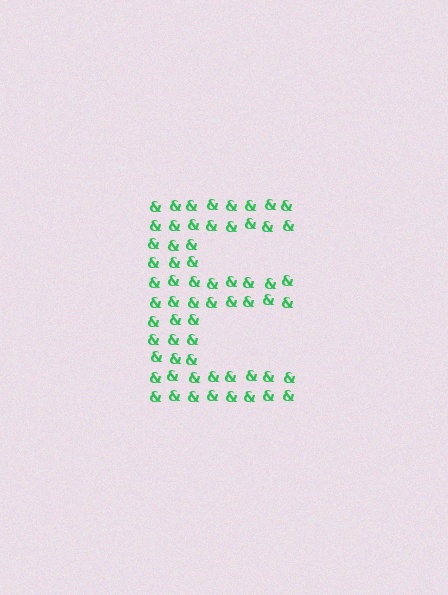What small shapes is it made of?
It is made of small ampersands.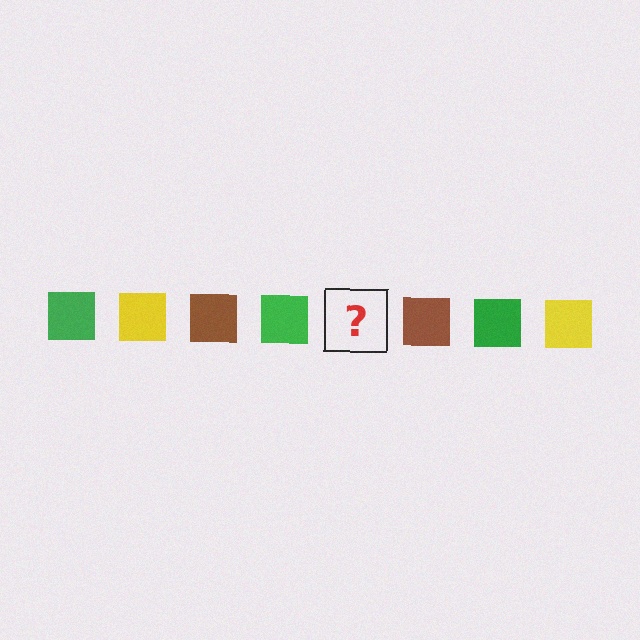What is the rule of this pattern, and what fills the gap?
The rule is that the pattern cycles through green, yellow, brown squares. The gap should be filled with a yellow square.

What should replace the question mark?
The question mark should be replaced with a yellow square.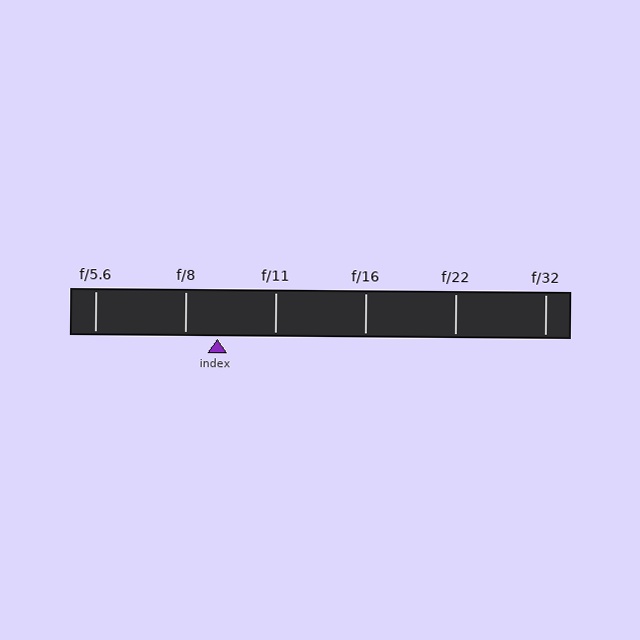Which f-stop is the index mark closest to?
The index mark is closest to f/8.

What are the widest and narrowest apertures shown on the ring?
The widest aperture shown is f/5.6 and the narrowest is f/32.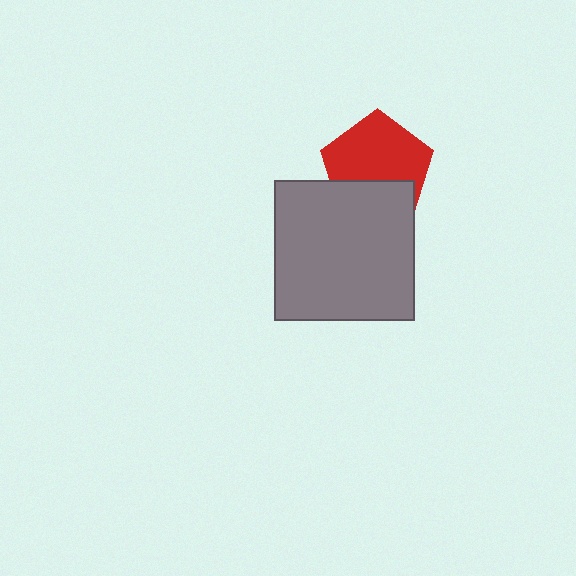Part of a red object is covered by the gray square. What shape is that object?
It is a pentagon.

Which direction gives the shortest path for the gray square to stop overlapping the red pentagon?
Moving down gives the shortest separation.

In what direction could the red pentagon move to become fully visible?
The red pentagon could move up. That would shift it out from behind the gray square entirely.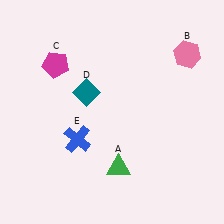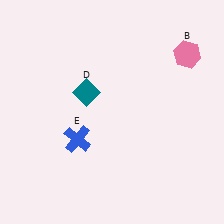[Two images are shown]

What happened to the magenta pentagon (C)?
The magenta pentagon (C) was removed in Image 2. It was in the top-left area of Image 1.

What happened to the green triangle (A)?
The green triangle (A) was removed in Image 2. It was in the bottom-right area of Image 1.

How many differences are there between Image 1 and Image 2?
There are 2 differences between the two images.